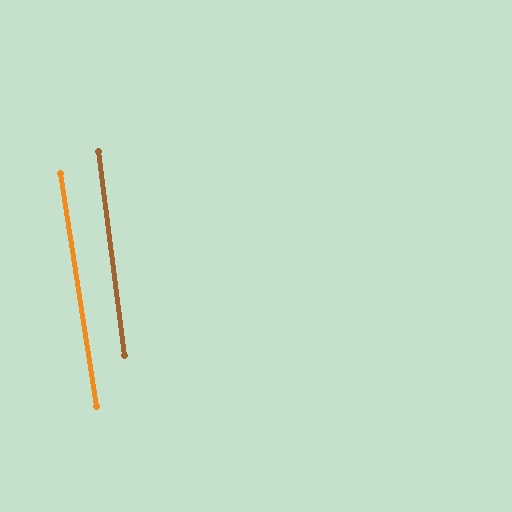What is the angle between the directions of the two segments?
Approximately 1 degree.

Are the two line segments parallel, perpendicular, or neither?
Parallel — their directions differ by only 1.4°.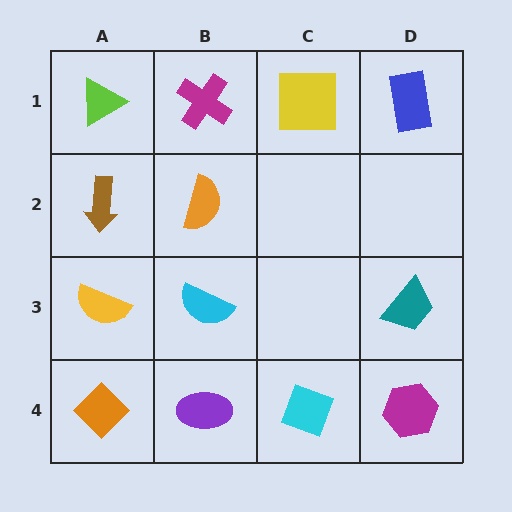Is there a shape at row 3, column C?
No, that cell is empty.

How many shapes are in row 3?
3 shapes.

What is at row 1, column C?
A yellow square.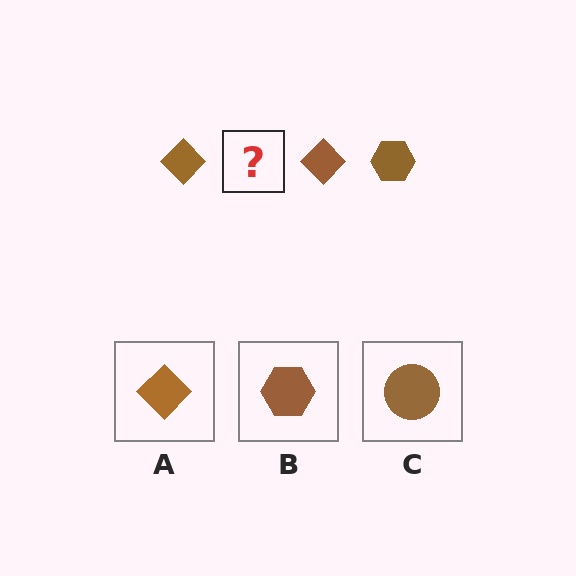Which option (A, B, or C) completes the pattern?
B.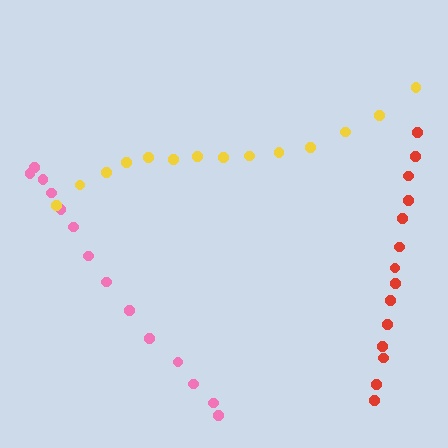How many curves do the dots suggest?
There are 3 distinct paths.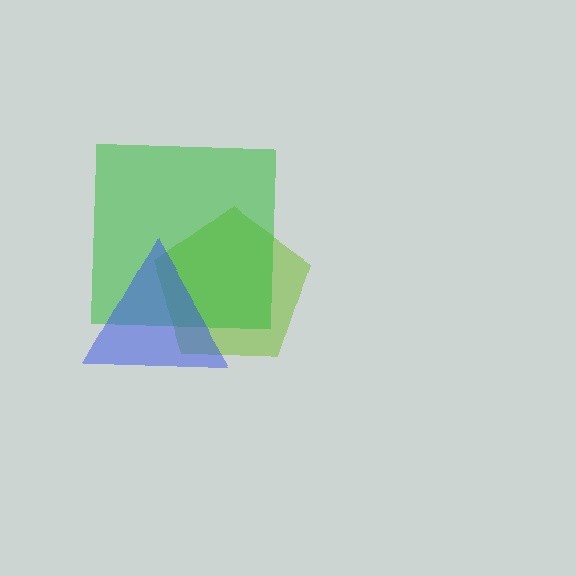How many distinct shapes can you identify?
There are 3 distinct shapes: a lime pentagon, a green square, a blue triangle.